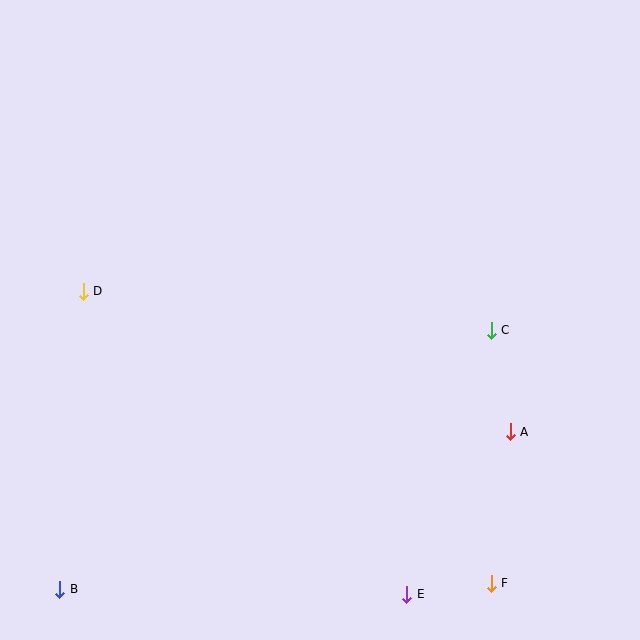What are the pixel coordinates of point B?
Point B is at (60, 589).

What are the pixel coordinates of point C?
Point C is at (491, 330).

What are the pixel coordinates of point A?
Point A is at (510, 432).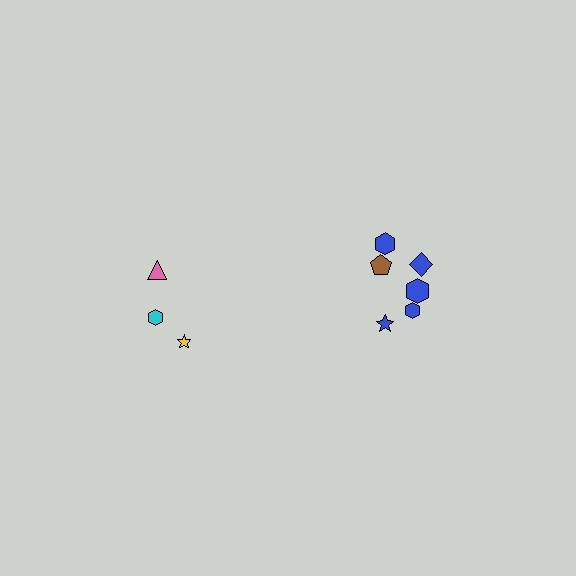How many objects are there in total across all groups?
There are 9 objects.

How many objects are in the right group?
There are 6 objects.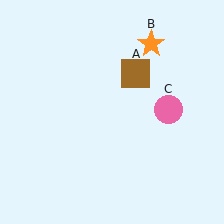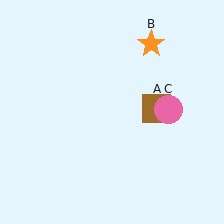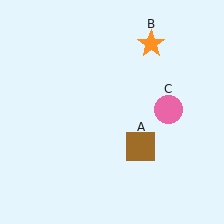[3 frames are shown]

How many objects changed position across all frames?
1 object changed position: brown square (object A).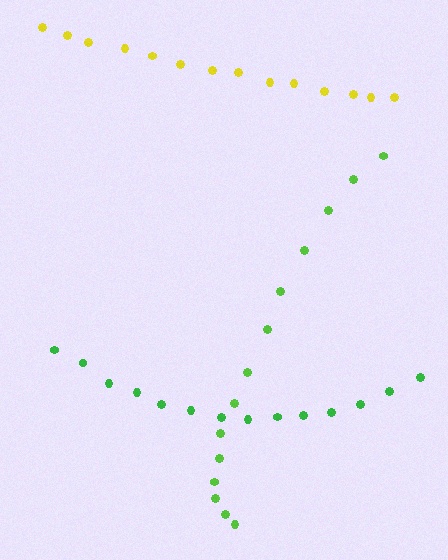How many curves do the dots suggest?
There are 3 distinct paths.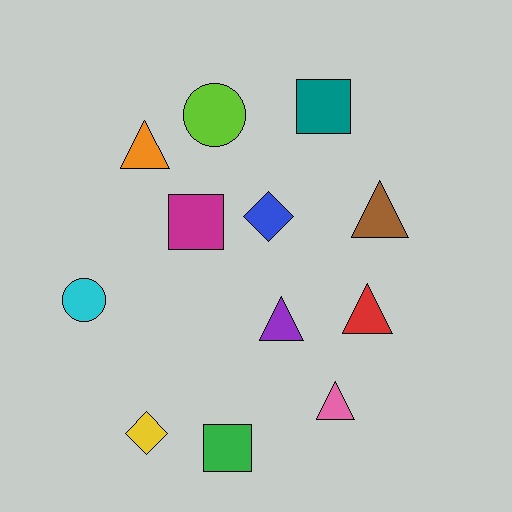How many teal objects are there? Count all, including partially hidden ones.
There is 1 teal object.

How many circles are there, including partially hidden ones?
There are 2 circles.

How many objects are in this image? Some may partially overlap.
There are 12 objects.